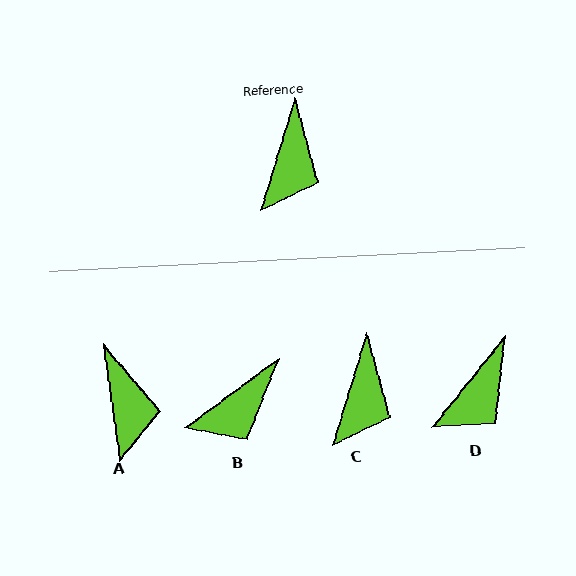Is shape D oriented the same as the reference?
No, it is off by about 22 degrees.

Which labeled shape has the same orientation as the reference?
C.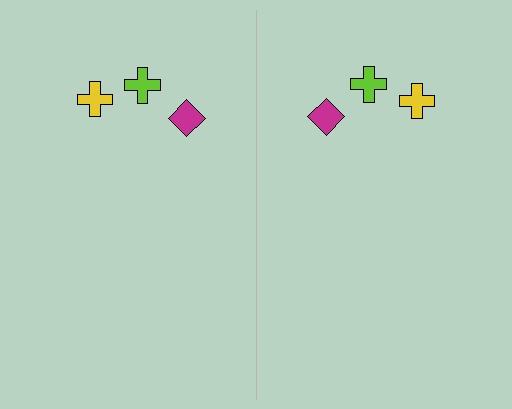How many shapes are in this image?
There are 6 shapes in this image.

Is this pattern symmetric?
Yes, this pattern has bilateral (reflection) symmetry.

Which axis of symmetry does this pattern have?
The pattern has a vertical axis of symmetry running through the center of the image.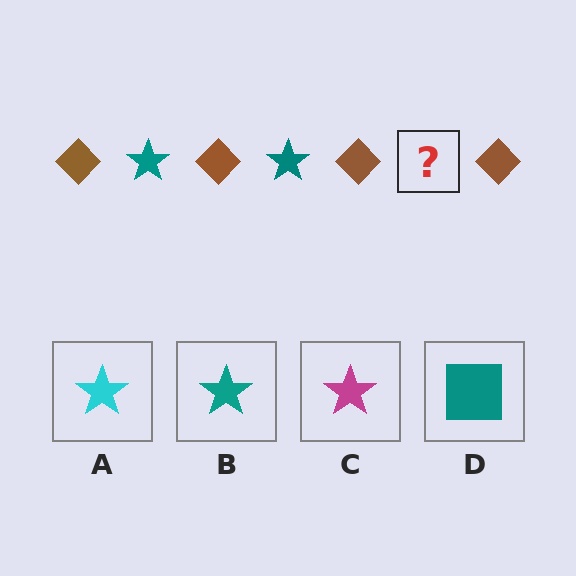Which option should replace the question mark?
Option B.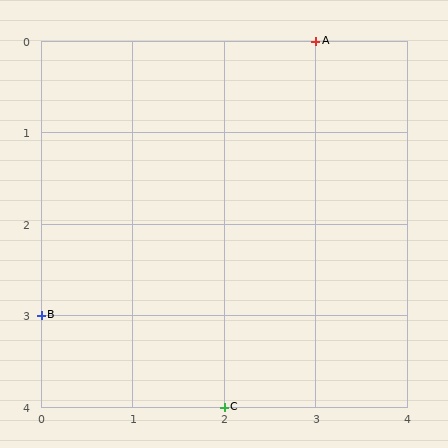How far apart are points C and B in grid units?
Points C and B are 2 columns and 1 row apart (about 2.2 grid units diagonally).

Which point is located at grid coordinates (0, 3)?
Point B is at (0, 3).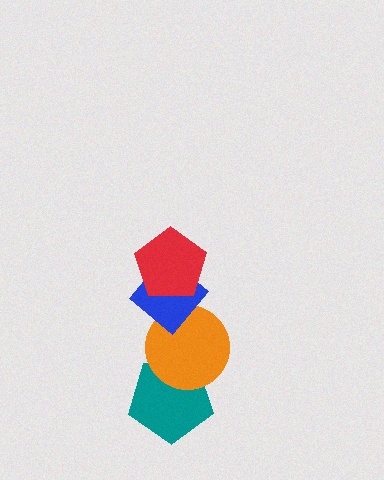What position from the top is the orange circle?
The orange circle is 3rd from the top.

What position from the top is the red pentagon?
The red pentagon is 1st from the top.